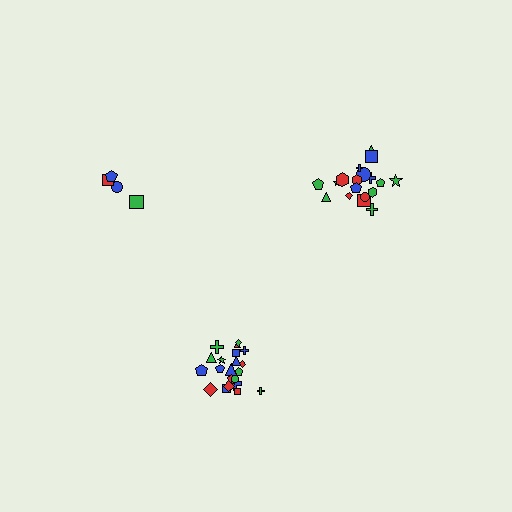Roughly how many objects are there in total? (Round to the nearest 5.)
Roughly 45 objects in total.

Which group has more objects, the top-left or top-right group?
The top-right group.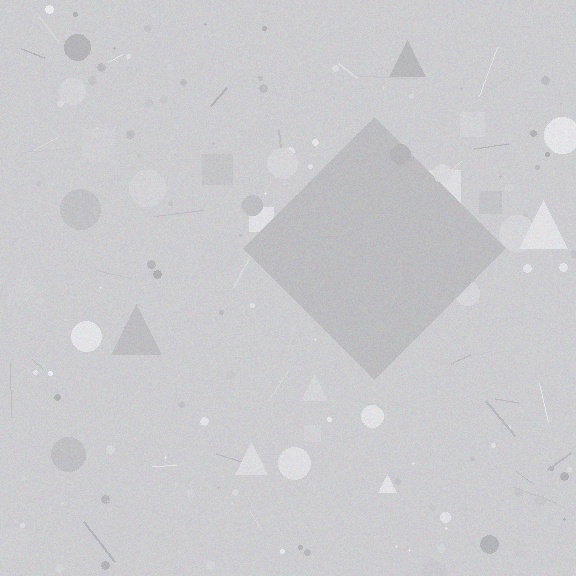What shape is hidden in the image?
A diamond is hidden in the image.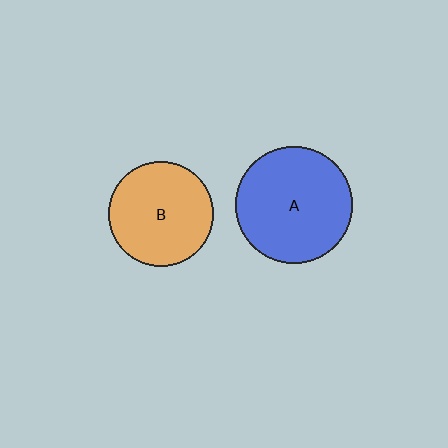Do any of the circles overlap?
No, none of the circles overlap.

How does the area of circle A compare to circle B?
Approximately 1.2 times.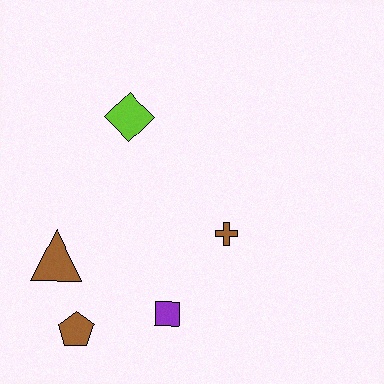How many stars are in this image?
There are no stars.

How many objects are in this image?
There are 5 objects.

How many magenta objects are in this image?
There are no magenta objects.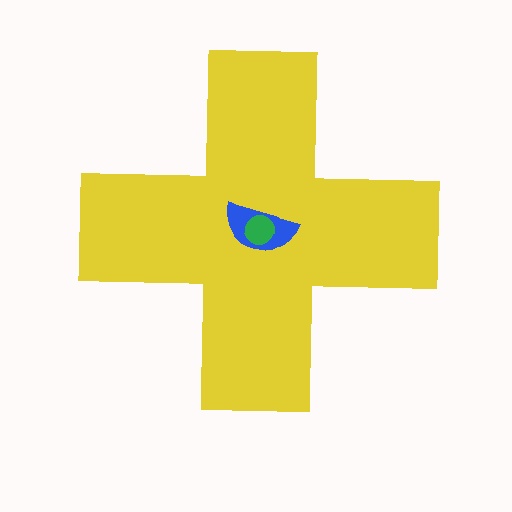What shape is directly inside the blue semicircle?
The green circle.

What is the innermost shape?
The green circle.